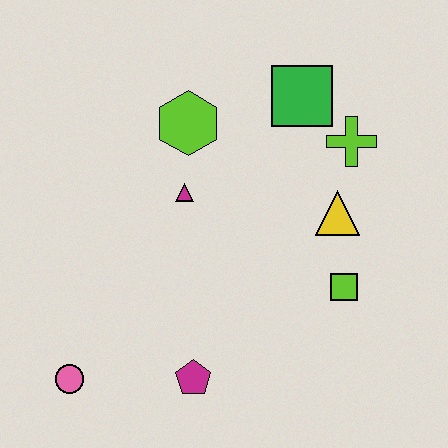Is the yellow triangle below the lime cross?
Yes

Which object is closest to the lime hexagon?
The magenta triangle is closest to the lime hexagon.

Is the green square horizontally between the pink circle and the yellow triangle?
Yes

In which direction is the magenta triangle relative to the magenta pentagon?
The magenta triangle is above the magenta pentagon.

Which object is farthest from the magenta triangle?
The pink circle is farthest from the magenta triangle.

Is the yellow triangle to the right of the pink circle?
Yes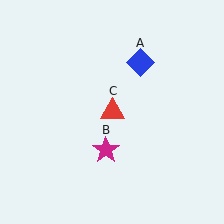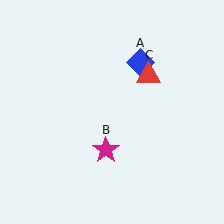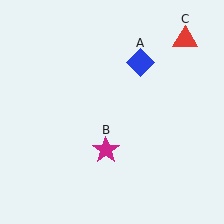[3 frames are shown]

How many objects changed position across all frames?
1 object changed position: red triangle (object C).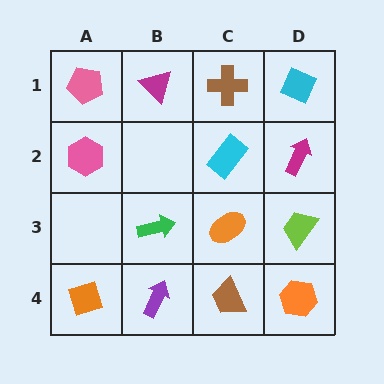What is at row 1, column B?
A magenta triangle.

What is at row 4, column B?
A purple arrow.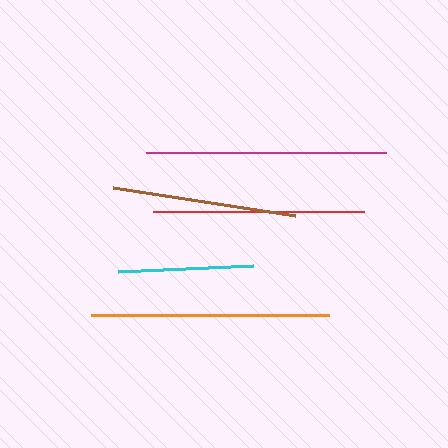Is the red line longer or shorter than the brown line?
The red line is longer than the brown line.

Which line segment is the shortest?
The cyan line is the shortest at approximately 135 pixels.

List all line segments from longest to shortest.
From longest to shortest: magenta, orange, red, brown, cyan.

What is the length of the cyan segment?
The cyan segment is approximately 135 pixels long.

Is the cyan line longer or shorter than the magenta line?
The magenta line is longer than the cyan line.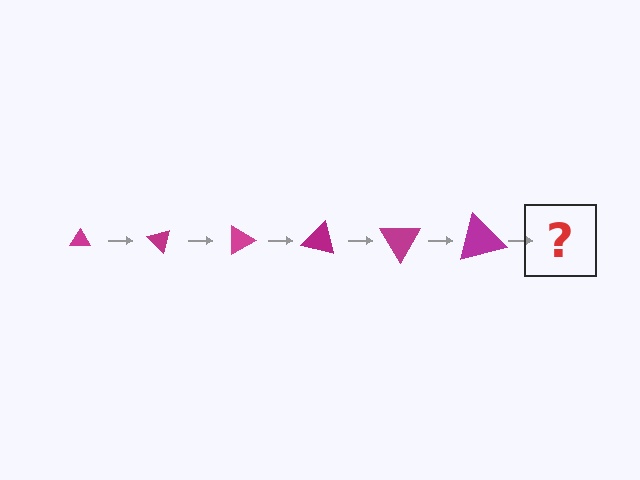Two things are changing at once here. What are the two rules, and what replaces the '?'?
The two rules are that the triangle grows larger each step and it rotates 45 degrees each step. The '?' should be a triangle, larger than the previous one and rotated 270 degrees from the start.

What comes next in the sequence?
The next element should be a triangle, larger than the previous one and rotated 270 degrees from the start.